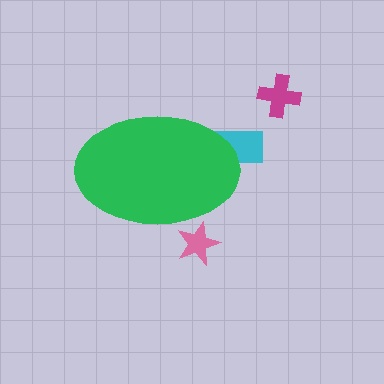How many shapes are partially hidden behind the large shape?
2 shapes are partially hidden.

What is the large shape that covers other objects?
A green ellipse.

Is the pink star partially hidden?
Yes, the pink star is partially hidden behind the green ellipse.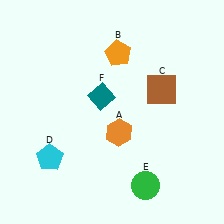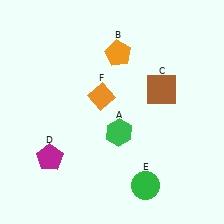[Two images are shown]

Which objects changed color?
A changed from orange to green. D changed from cyan to magenta. F changed from teal to orange.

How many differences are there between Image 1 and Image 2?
There are 3 differences between the two images.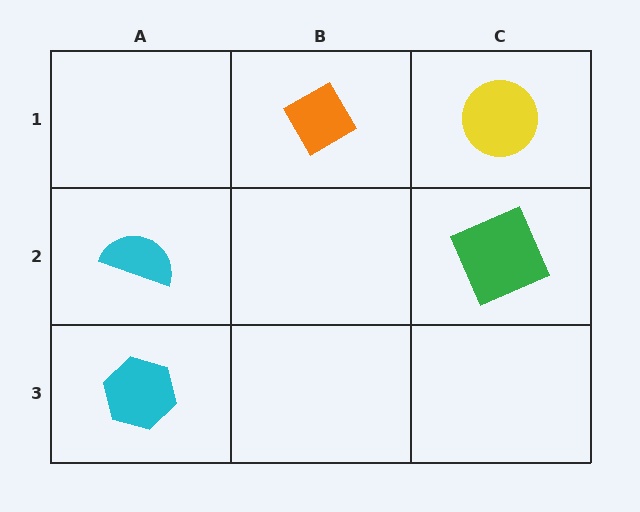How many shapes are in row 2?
2 shapes.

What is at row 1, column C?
A yellow circle.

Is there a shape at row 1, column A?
No, that cell is empty.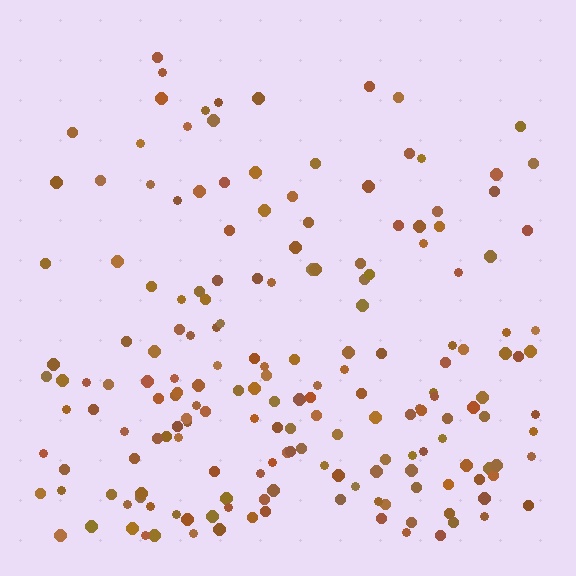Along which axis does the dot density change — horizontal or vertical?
Vertical.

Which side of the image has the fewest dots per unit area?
The top.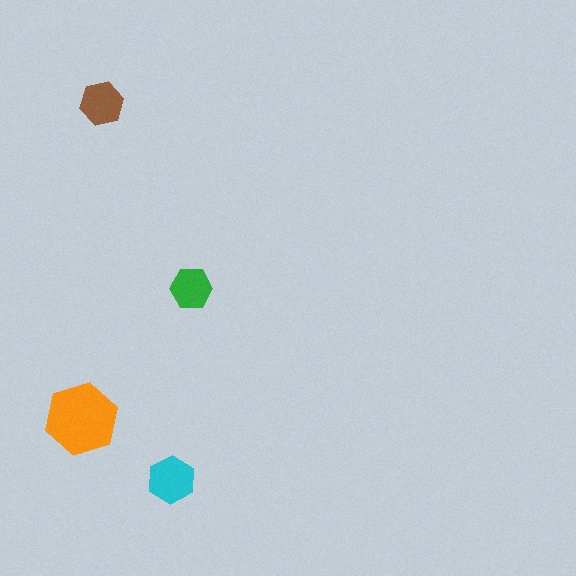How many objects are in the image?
There are 4 objects in the image.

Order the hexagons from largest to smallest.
the orange one, the cyan one, the brown one, the green one.